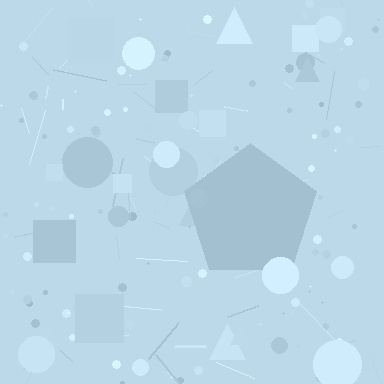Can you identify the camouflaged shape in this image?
The camouflaged shape is a pentagon.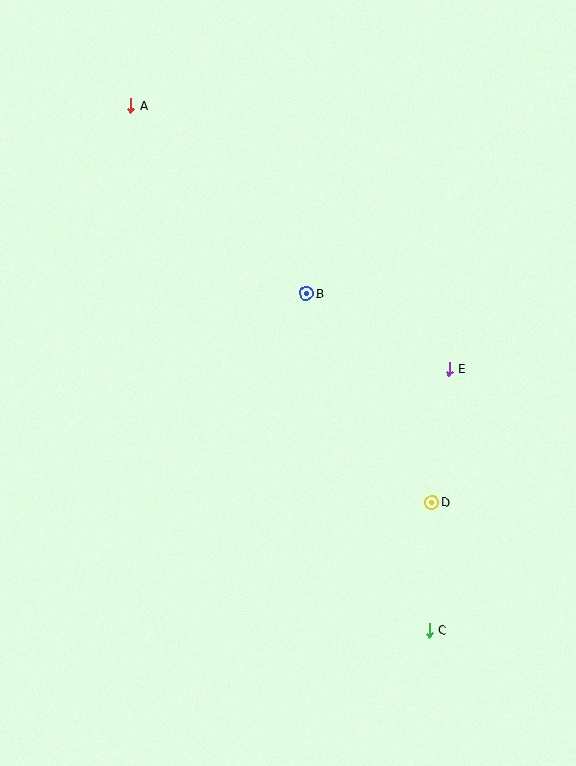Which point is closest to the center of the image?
Point B at (306, 293) is closest to the center.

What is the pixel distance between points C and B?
The distance between C and B is 359 pixels.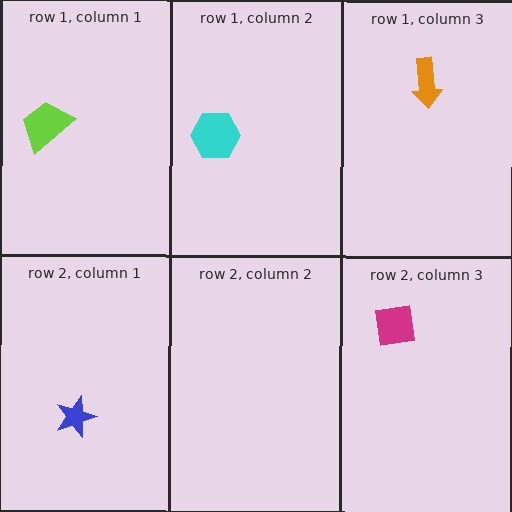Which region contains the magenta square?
The row 2, column 3 region.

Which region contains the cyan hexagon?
The row 1, column 2 region.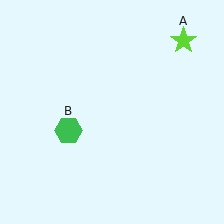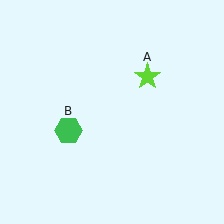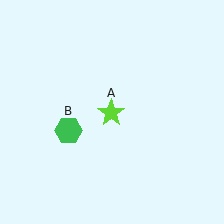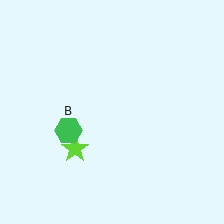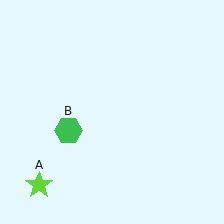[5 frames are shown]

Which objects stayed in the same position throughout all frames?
Green hexagon (object B) remained stationary.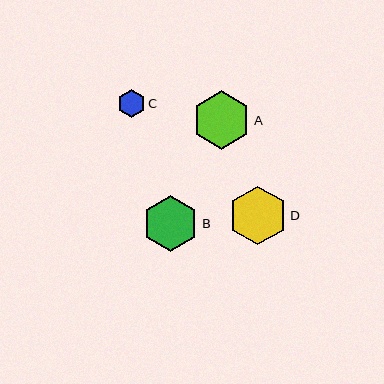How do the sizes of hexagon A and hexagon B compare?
Hexagon A and hexagon B are approximately the same size.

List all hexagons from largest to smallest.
From largest to smallest: A, D, B, C.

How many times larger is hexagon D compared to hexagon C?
Hexagon D is approximately 2.1 times the size of hexagon C.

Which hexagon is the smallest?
Hexagon C is the smallest with a size of approximately 28 pixels.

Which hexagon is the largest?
Hexagon A is the largest with a size of approximately 59 pixels.